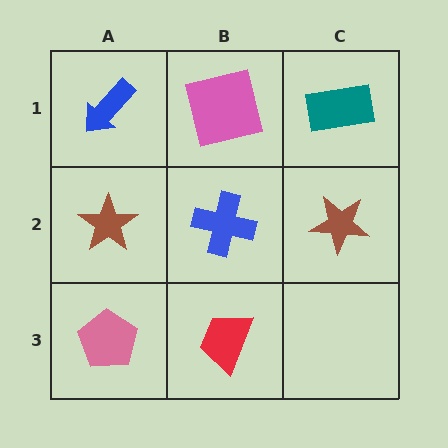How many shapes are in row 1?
3 shapes.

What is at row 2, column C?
A brown star.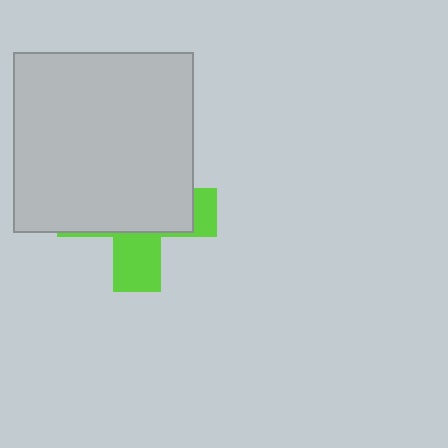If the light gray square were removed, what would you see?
You would see the complete lime cross.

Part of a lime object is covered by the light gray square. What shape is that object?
It is a cross.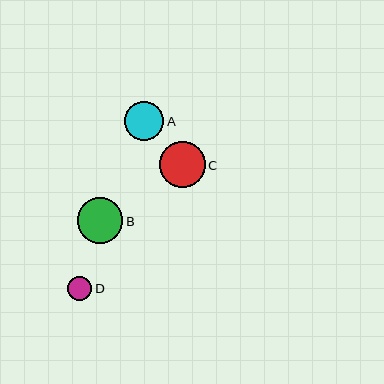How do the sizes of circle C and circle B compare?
Circle C and circle B are approximately the same size.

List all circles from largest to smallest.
From largest to smallest: C, B, A, D.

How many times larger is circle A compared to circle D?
Circle A is approximately 1.6 times the size of circle D.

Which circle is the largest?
Circle C is the largest with a size of approximately 46 pixels.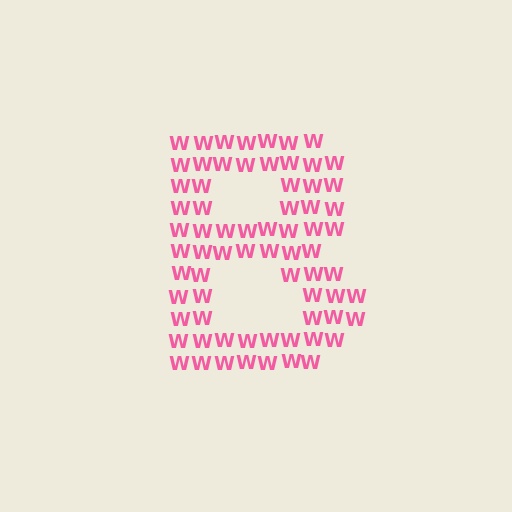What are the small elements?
The small elements are letter W's.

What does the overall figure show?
The overall figure shows the letter B.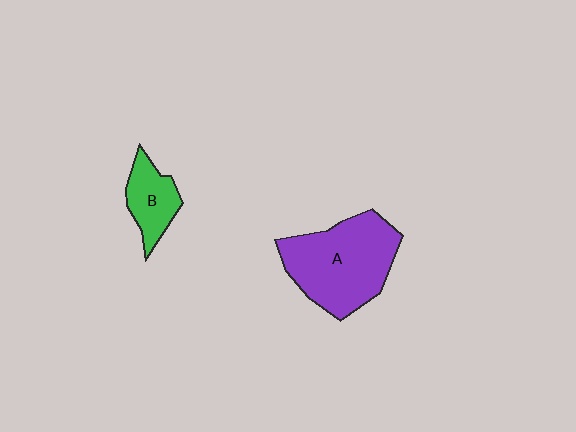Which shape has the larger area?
Shape A (purple).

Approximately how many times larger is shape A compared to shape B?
Approximately 2.5 times.